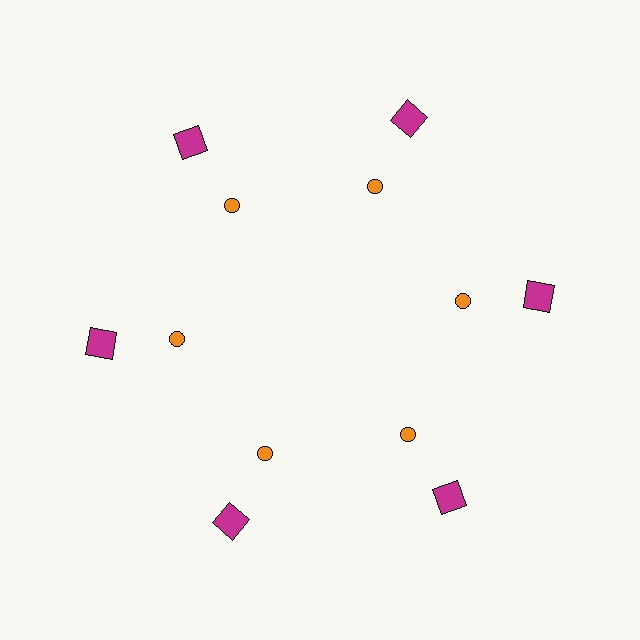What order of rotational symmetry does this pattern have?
This pattern has 6-fold rotational symmetry.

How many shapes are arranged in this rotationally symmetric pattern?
There are 12 shapes, arranged in 6 groups of 2.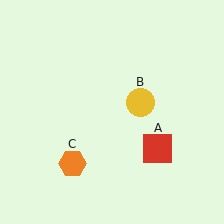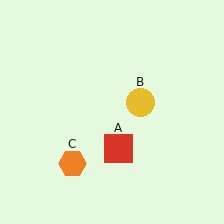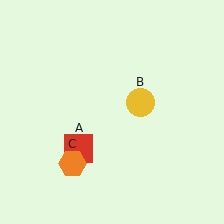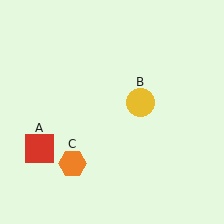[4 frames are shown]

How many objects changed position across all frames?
1 object changed position: red square (object A).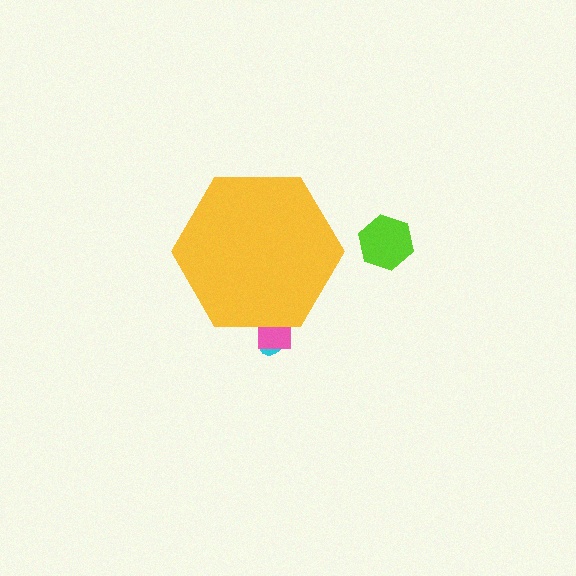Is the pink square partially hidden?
Yes, the pink square is partially hidden behind the yellow hexagon.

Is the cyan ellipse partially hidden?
Yes, the cyan ellipse is partially hidden behind the yellow hexagon.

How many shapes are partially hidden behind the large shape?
2 shapes are partially hidden.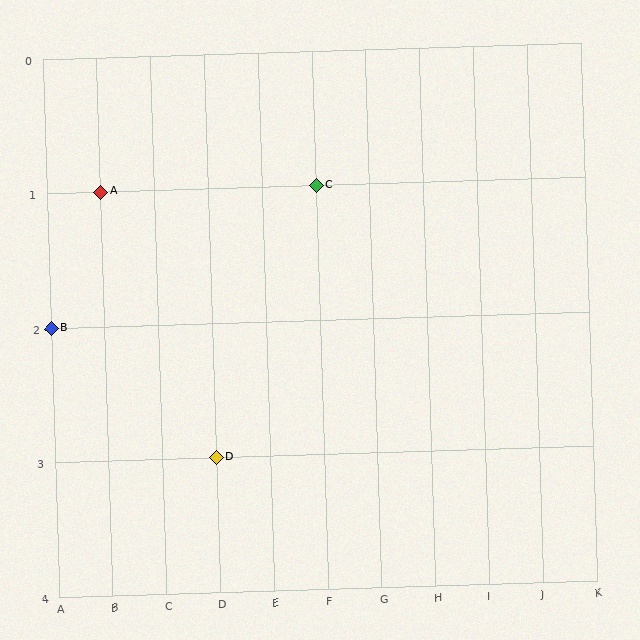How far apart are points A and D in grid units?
Points A and D are 2 columns and 2 rows apart (about 2.8 grid units diagonally).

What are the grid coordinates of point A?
Point A is at grid coordinates (B, 1).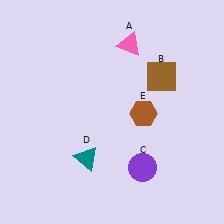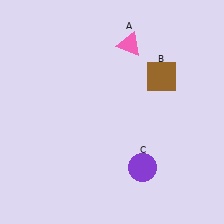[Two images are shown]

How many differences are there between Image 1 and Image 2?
There are 2 differences between the two images.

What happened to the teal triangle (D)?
The teal triangle (D) was removed in Image 2. It was in the bottom-left area of Image 1.